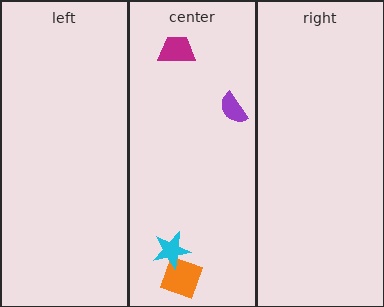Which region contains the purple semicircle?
The center region.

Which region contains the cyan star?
The center region.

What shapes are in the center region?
The magenta trapezoid, the purple semicircle, the orange square, the cyan star.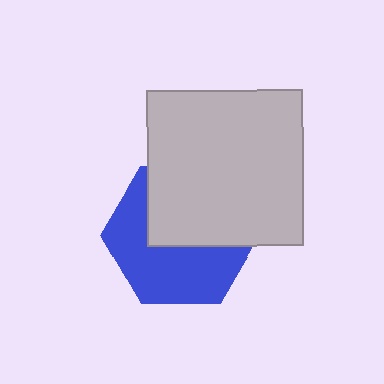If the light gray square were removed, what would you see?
You would see the complete blue hexagon.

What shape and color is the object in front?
The object in front is a light gray square.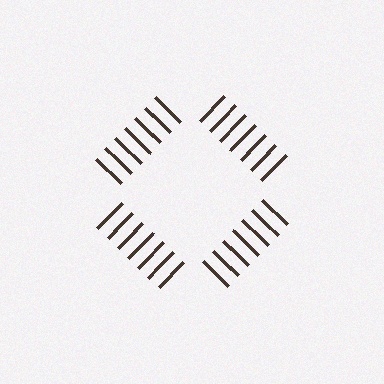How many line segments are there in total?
28 — 7 along each of the 4 edges.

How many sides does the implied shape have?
4 sides — the line-ends trace a square.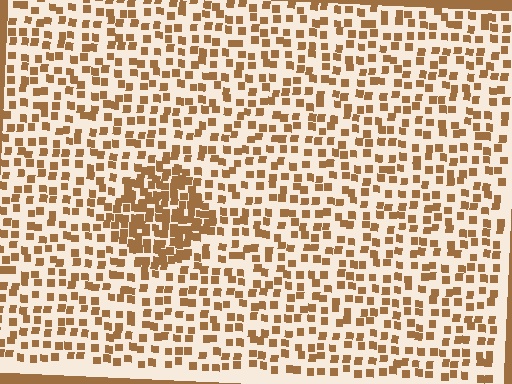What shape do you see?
I see a diamond.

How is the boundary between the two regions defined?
The boundary is defined by a change in element density (approximately 2.2x ratio). All elements are the same color, size, and shape.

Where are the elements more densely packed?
The elements are more densely packed inside the diamond boundary.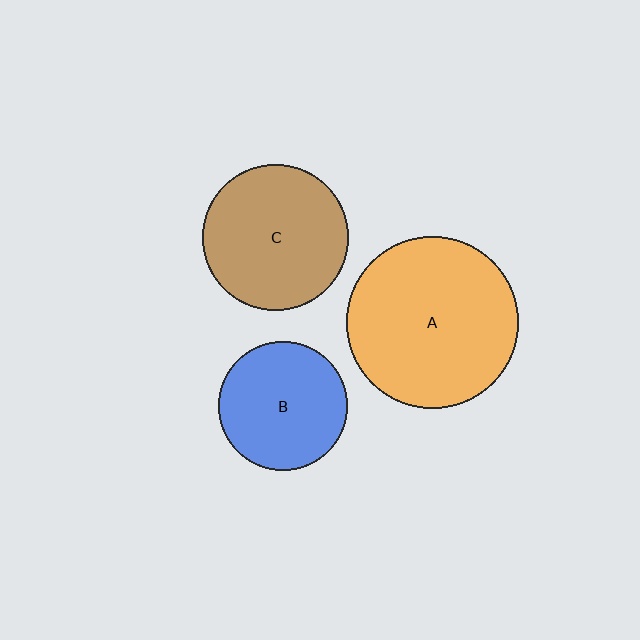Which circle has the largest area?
Circle A (orange).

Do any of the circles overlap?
No, none of the circles overlap.